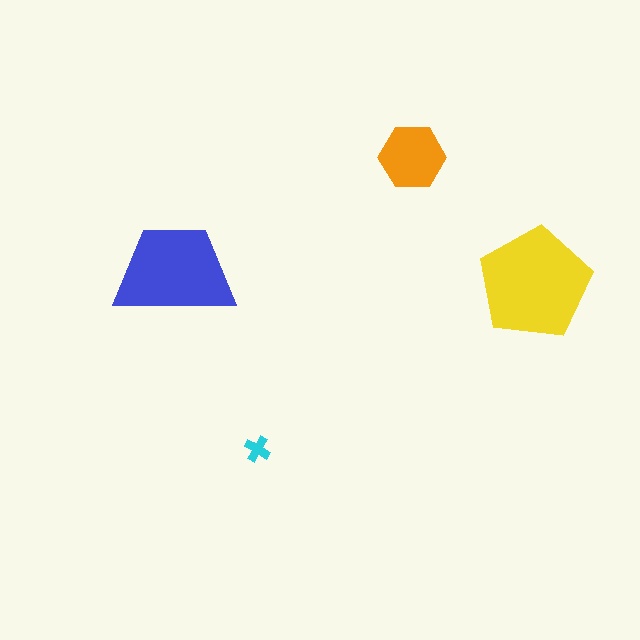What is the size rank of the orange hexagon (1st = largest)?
3rd.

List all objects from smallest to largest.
The cyan cross, the orange hexagon, the blue trapezoid, the yellow pentagon.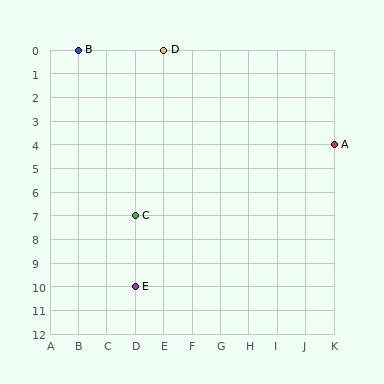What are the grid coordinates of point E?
Point E is at grid coordinates (D, 10).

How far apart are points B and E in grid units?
Points B and E are 2 columns and 10 rows apart (about 10.2 grid units diagonally).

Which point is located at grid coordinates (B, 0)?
Point B is at (B, 0).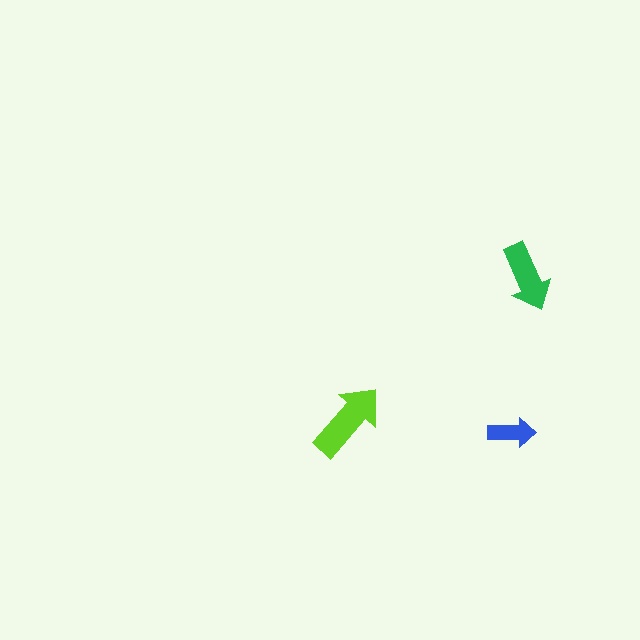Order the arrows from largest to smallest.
the lime one, the green one, the blue one.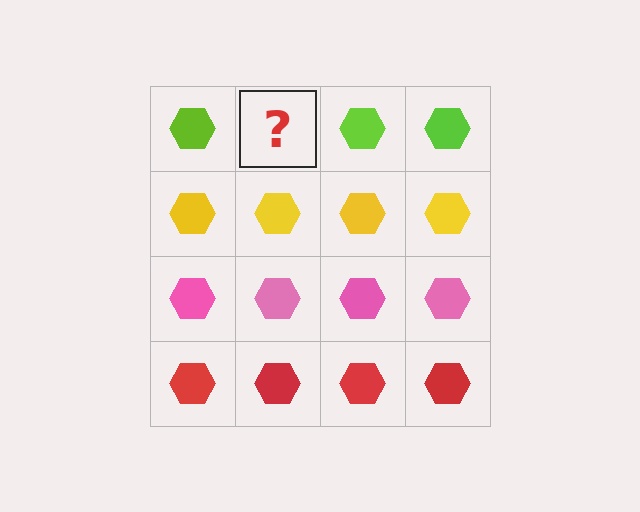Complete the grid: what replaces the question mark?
The question mark should be replaced with a lime hexagon.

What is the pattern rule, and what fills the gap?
The rule is that each row has a consistent color. The gap should be filled with a lime hexagon.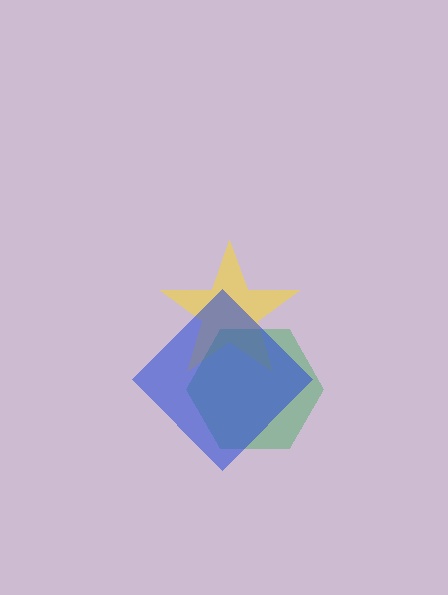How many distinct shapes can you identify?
There are 3 distinct shapes: a yellow star, a green hexagon, a blue diamond.